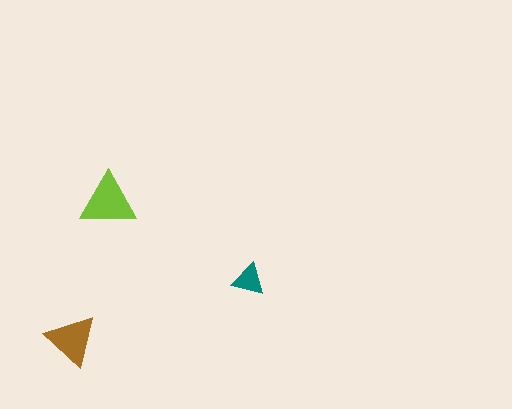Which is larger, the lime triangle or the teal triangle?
The lime one.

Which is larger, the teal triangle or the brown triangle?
The brown one.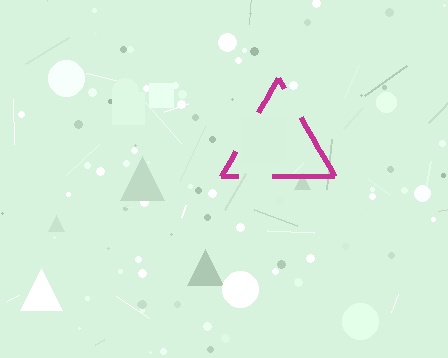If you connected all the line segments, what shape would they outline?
They would outline a triangle.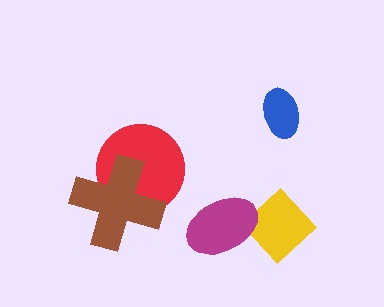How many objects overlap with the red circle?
1 object overlaps with the red circle.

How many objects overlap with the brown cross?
1 object overlaps with the brown cross.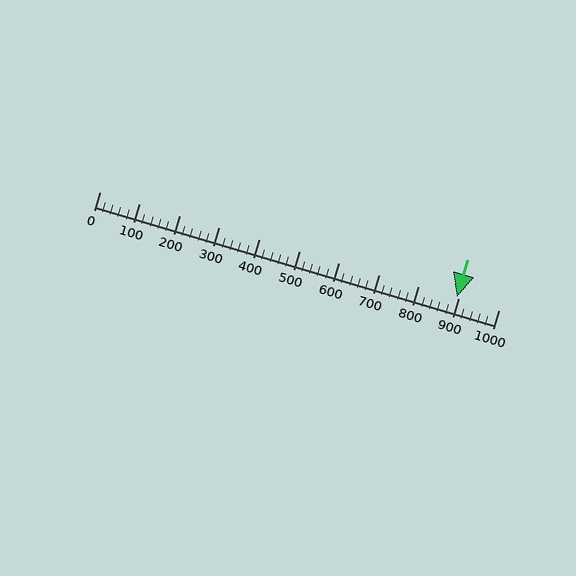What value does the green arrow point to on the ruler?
The green arrow points to approximately 896.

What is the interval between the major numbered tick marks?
The major tick marks are spaced 100 units apart.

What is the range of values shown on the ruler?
The ruler shows values from 0 to 1000.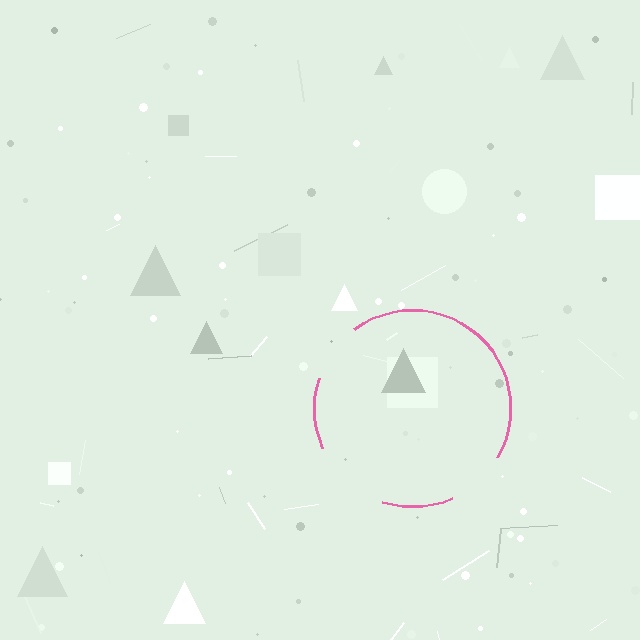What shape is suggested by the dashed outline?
The dashed outline suggests a circle.